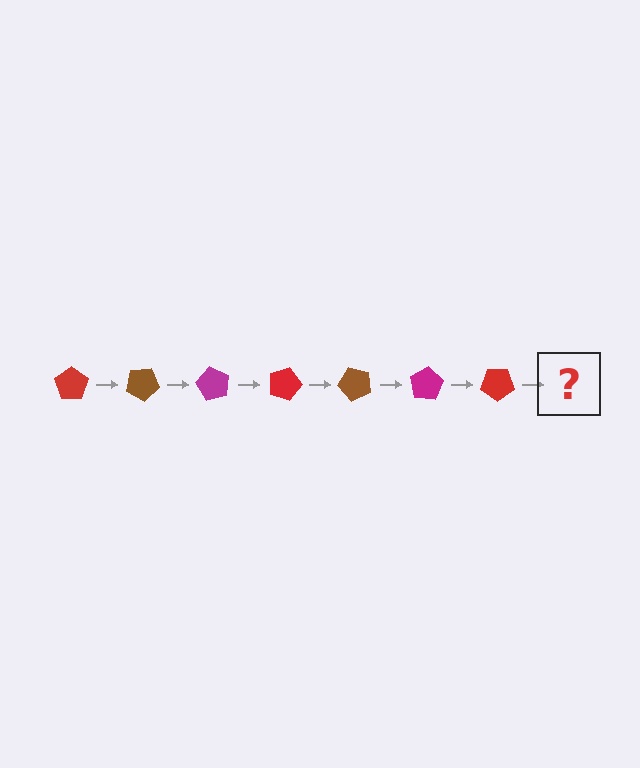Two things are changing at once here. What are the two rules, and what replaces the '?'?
The two rules are that it rotates 30 degrees each step and the color cycles through red, brown, and magenta. The '?' should be a brown pentagon, rotated 210 degrees from the start.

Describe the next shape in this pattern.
It should be a brown pentagon, rotated 210 degrees from the start.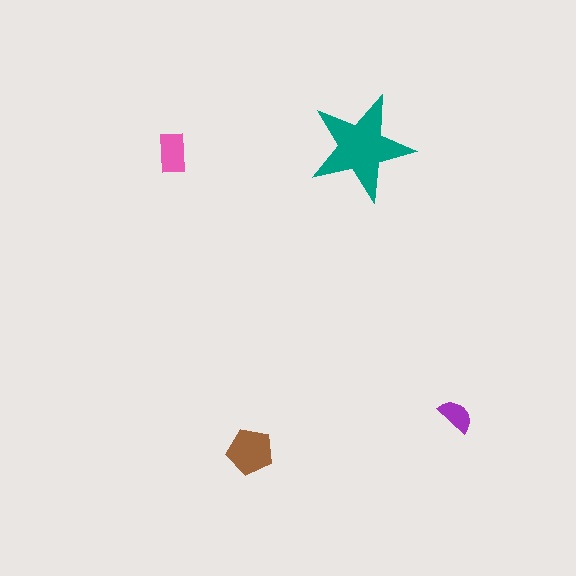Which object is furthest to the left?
The pink rectangle is leftmost.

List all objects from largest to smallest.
The teal star, the brown pentagon, the pink rectangle, the purple semicircle.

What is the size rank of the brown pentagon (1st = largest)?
2nd.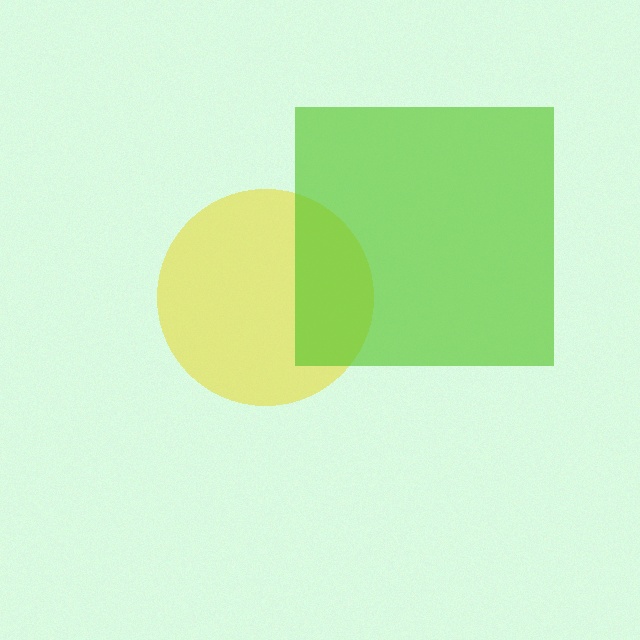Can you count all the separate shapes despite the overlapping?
Yes, there are 2 separate shapes.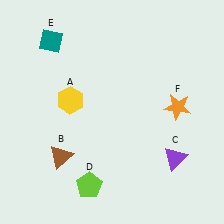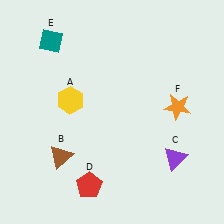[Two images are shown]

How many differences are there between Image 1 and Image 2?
There is 1 difference between the two images.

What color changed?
The pentagon (D) changed from lime in Image 1 to red in Image 2.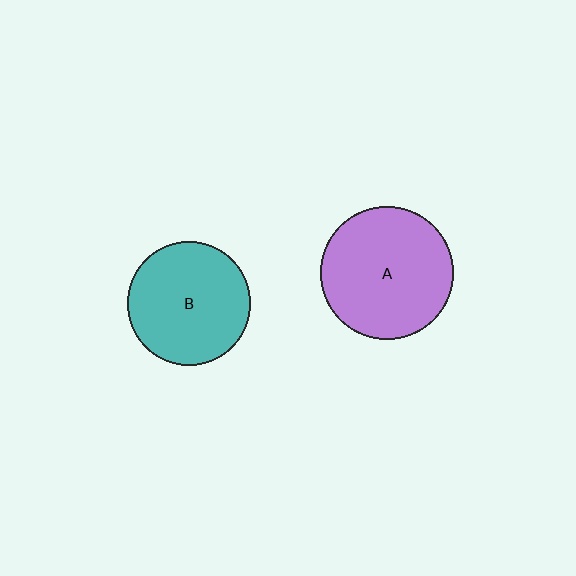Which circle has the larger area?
Circle A (purple).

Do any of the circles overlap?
No, none of the circles overlap.